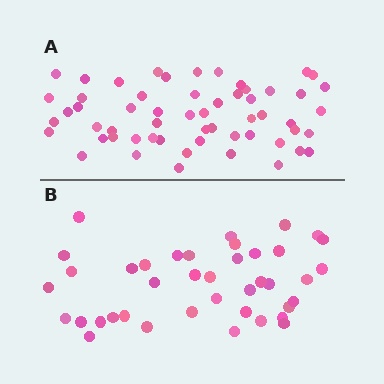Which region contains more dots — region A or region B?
Region A (the top region) has more dots.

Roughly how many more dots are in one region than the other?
Region A has approximately 15 more dots than region B.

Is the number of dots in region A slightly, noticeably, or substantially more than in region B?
Region A has noticeably more, but not dramatically so. The ratio is roughly 1.4 to 1.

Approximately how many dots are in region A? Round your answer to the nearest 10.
About 60 dots. (The exact count is 57, which rounds to 60.)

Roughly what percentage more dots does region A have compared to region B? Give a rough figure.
About 40% more.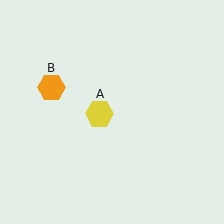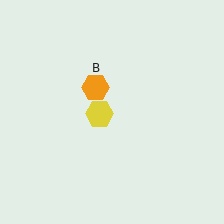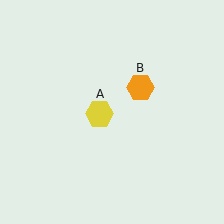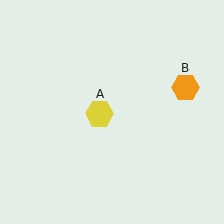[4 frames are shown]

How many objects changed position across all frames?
1 object changed position: orange hexagon (object B).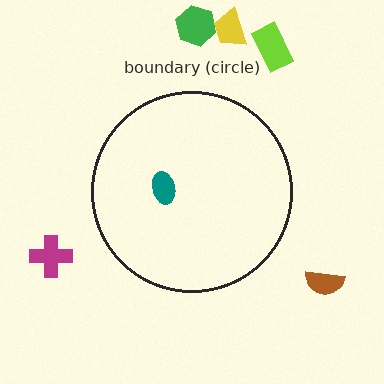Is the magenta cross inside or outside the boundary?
Outside.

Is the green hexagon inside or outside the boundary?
Outside.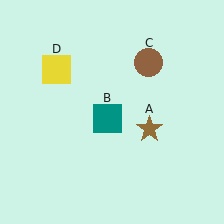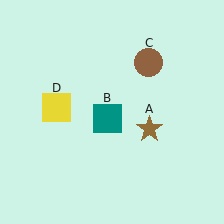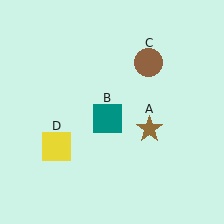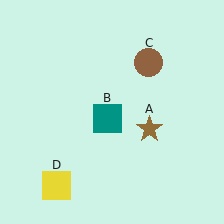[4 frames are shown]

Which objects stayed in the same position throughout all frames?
Brown star (object A) and teal square (object B) and brown circle (object C) remained stationary.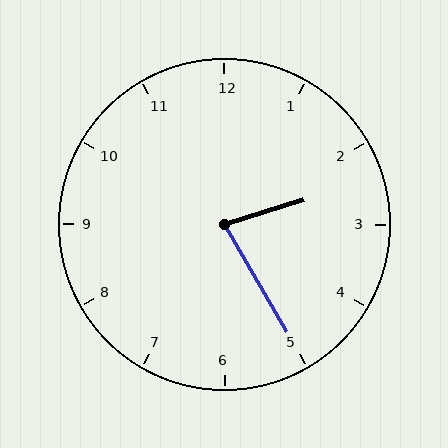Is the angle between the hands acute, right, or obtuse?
It is acute.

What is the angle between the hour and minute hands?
Approximately 78 degrees.